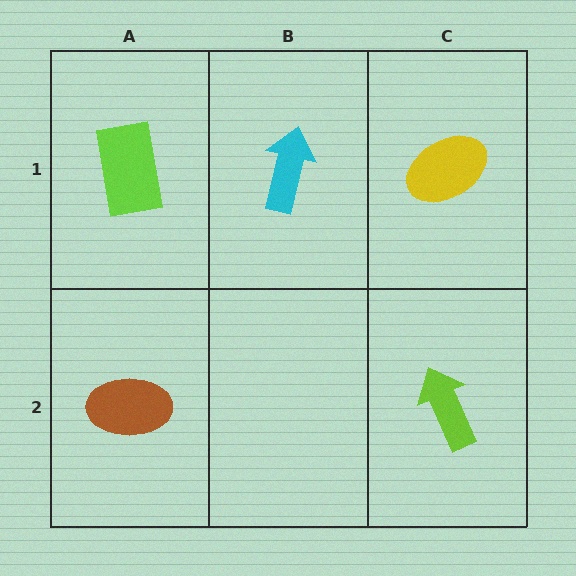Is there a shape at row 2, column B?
No, that cell is empty.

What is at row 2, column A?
A brown ellipse.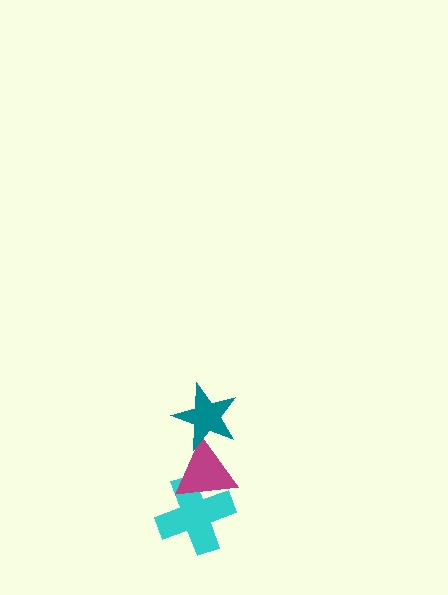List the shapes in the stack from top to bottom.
From top to bottom: the teal star, the magenta triangle, the cyan cross.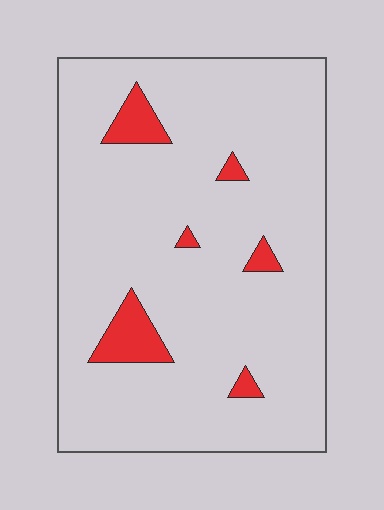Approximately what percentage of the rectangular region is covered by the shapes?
Approximately 5%.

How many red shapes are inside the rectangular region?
6.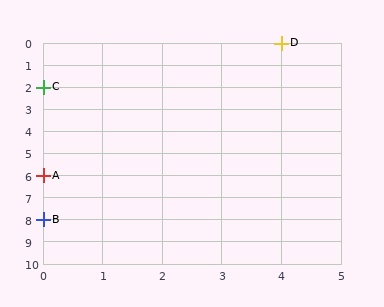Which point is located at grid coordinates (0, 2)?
Point C is at (0, 2).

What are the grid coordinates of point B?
Point B is at grid coordinates (0, 8).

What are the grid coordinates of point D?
Point D is at grid coordinates (4, 0).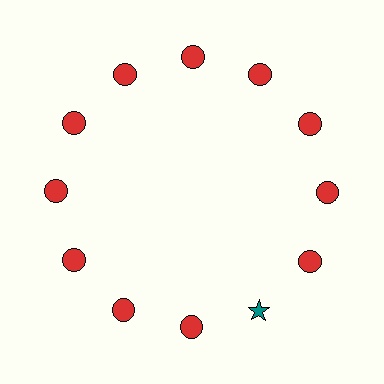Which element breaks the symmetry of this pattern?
The teal star at roughly the 5 o'clock position breaks the symmetry. All other shapes are red circles.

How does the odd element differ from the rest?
It differs in both color (teal instead of red) and shape (star instead of circle).